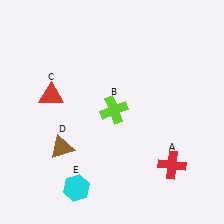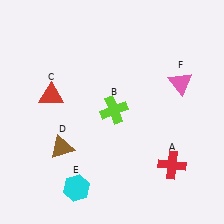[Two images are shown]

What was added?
A pink triangle (F) was added in Image 2.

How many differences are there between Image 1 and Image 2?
There is 1 difference between the two images.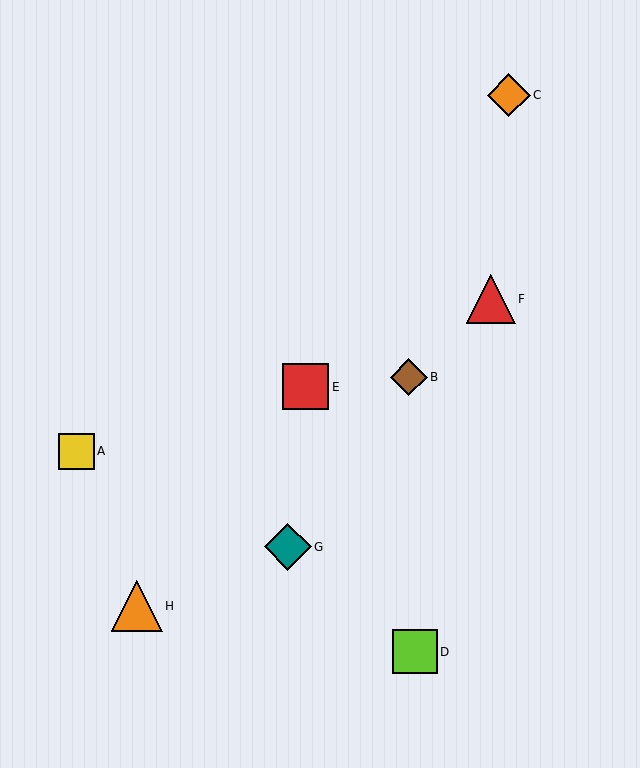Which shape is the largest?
The orange triangle (labeled H) is the largest.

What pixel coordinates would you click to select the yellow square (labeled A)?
Click at (76, 451) to select the yellow square A.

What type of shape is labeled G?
Shape G is a teal diamond.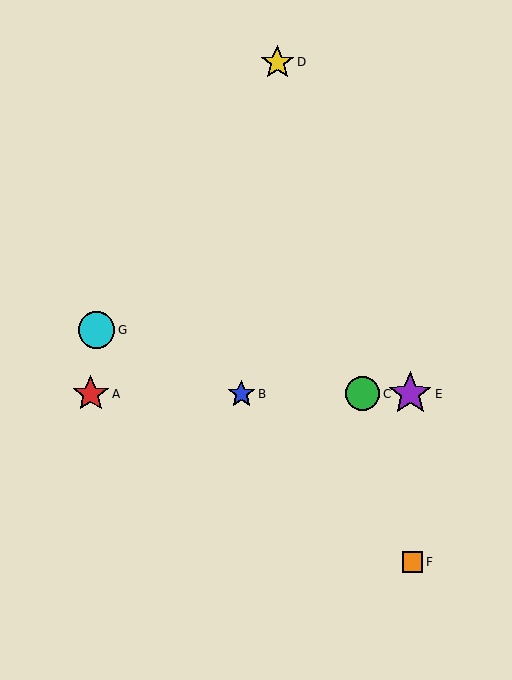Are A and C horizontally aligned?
Yes, both are at y≈394.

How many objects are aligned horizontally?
4 objects (A, B, C, E) are aligned horizontally.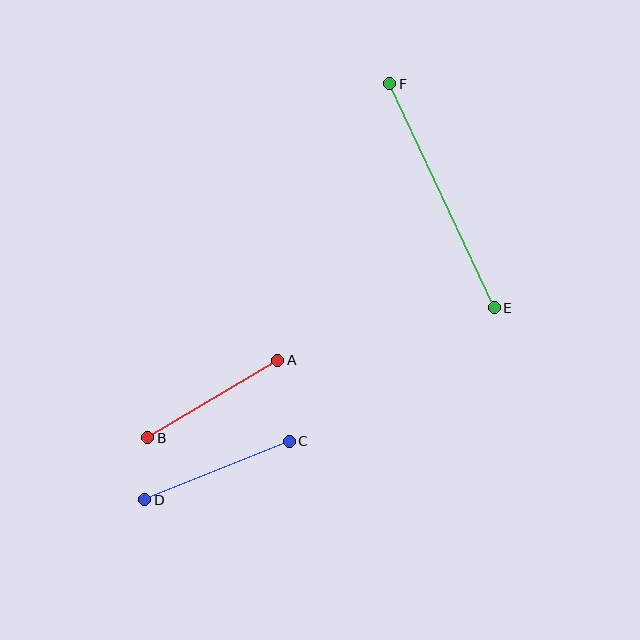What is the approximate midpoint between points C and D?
The midpoint is at approximately (217, 471) pixels.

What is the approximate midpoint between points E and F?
The midpoint is at approximately (442, 196) pixels.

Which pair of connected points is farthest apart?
Points E and F are farthest apart.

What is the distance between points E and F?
The distance is approximately 247 pixels.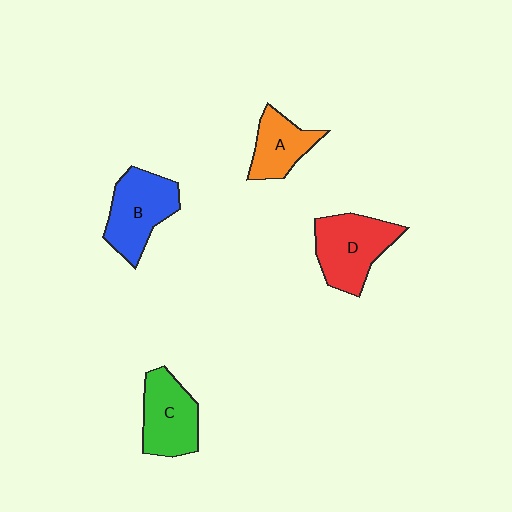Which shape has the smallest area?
Shape A (orange).